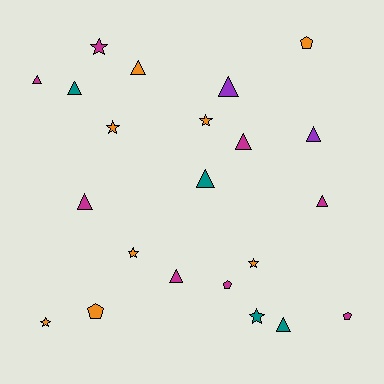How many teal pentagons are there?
There are no teal pentagons.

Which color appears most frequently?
Magenta, with 8 objects.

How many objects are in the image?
There are 22 objects.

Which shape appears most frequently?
Triangle, with 11 objects.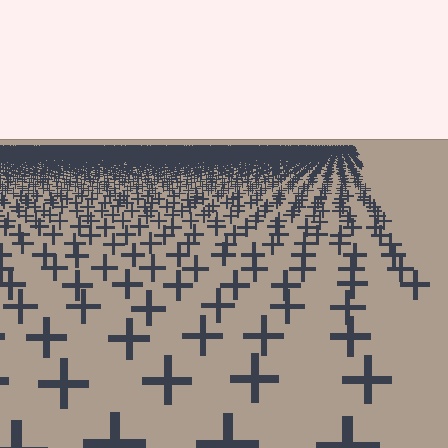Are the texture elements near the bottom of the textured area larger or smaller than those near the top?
Larger. Near the bottom, elements are closer to the viewer and appear at a bigger on-screen size.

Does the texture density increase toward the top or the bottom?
Density increases toward the top.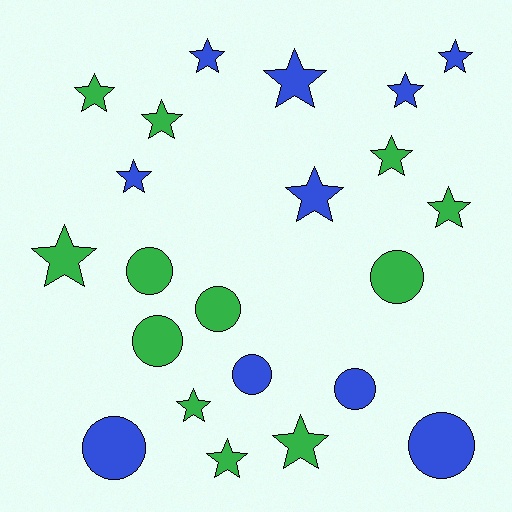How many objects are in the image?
There are 22 objects.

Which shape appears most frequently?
Star, with 14 objects.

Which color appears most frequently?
Green, with 12 objects.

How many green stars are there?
There are 8 green stars.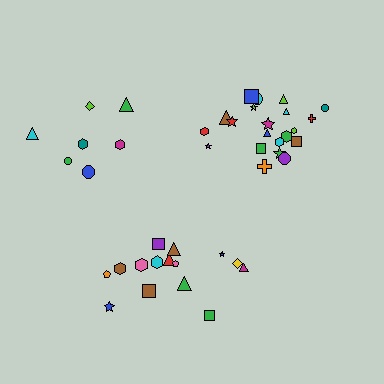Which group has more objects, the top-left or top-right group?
The top-right group.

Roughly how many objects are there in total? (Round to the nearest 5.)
Roughly 45 objects in total.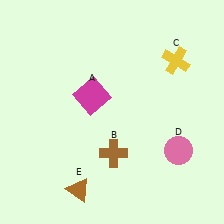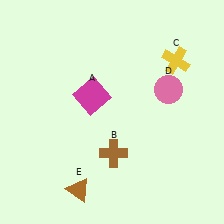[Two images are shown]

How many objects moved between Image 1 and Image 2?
1 object moved between the two images.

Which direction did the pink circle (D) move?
The pink circle (D) moved up.